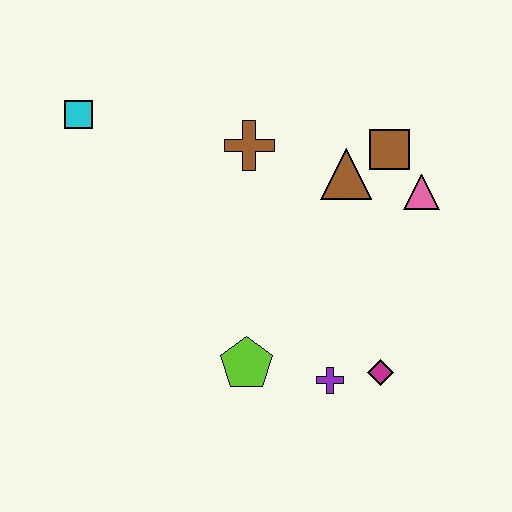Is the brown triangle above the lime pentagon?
Yes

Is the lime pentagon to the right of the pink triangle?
No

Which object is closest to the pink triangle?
The brown square is closest to the pink triangle.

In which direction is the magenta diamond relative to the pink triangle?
The magenta diamond is below the pink triangle.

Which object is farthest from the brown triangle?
The cyan square is farthest from the brown triangle.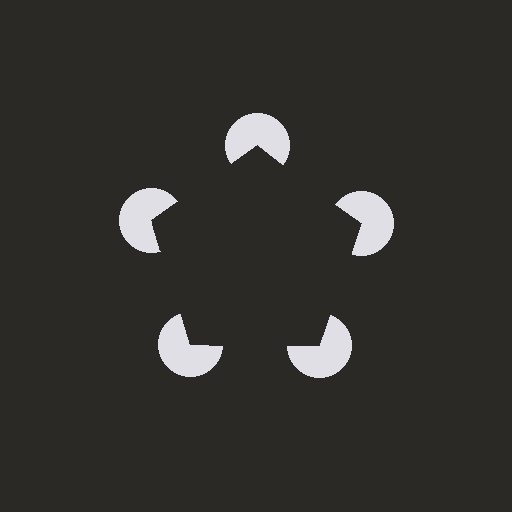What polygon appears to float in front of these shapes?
An illusory pentagon — its edges are inferred from the aligned wedge cuts in the pac-man discs, not physically drawn.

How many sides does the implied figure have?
5 sides.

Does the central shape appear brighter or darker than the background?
It typically appears slightly darker than the background, even though no actual brightness change is drawn.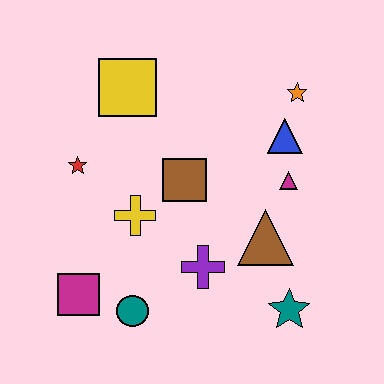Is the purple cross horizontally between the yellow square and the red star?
No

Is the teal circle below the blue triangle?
Yes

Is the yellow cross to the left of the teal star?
Yes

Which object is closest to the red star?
The yellow cross is closest to the red star.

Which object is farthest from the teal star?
The yellow square is farthest from the teal star.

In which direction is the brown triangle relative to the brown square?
The brown triangle is to the right of the brown square.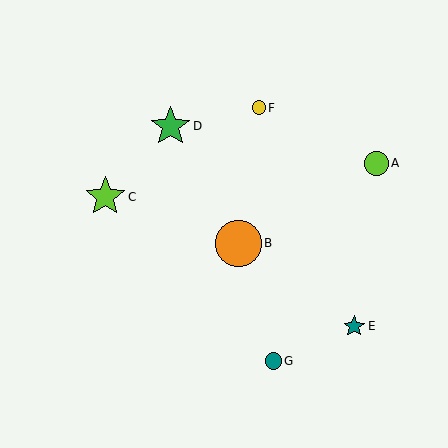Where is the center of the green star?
The center of the green star is at (170, 126).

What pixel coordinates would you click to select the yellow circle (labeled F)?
Click at (259, 108) to select the yellow circle F.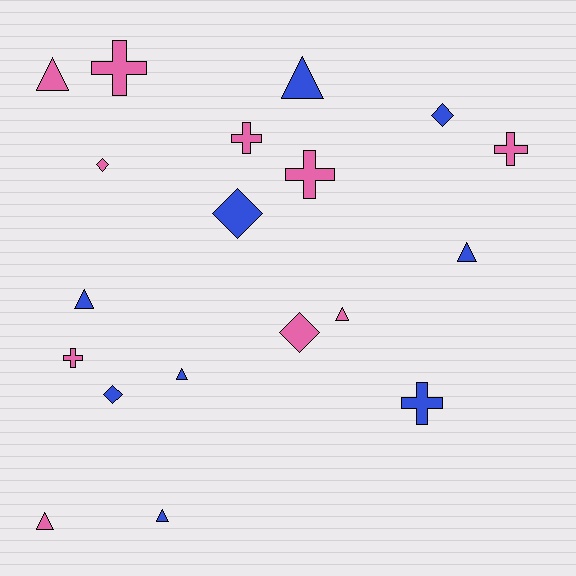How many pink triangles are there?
There are 3 pink triangles.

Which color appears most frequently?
Pink, with 10 objects.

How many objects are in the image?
There are 19 objects.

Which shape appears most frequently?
Triangle, with 8 objects.